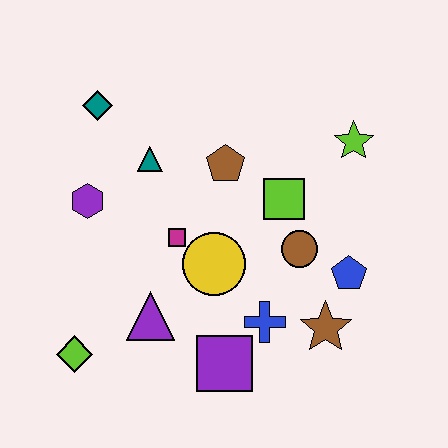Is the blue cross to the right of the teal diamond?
Yes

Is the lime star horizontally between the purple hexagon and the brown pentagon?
No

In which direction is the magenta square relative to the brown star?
The magenta square is to the left of the brown star.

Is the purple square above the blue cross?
No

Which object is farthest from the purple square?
The teal diamond is farthest from the purple square.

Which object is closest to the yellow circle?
The magenta square is closest to the yellow circle.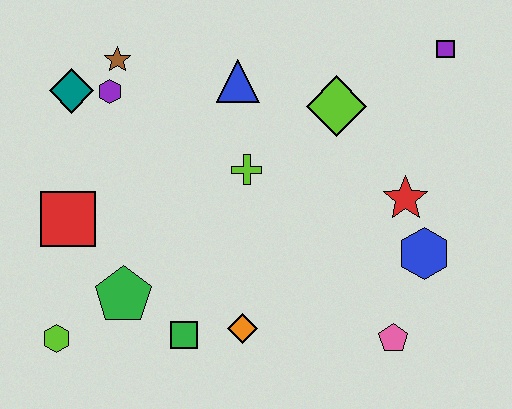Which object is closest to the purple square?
The lime diamond is closest to the purple square.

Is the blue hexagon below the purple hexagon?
Yes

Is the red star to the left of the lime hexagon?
No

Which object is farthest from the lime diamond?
The lime hexagon is farthest from the lime diamond.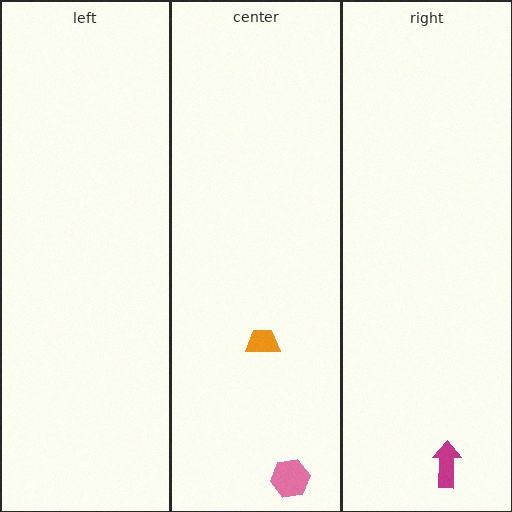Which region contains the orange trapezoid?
The center region.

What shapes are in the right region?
The magenta arrow.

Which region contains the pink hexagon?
The center region.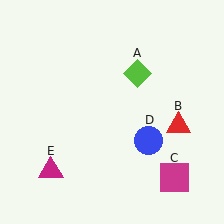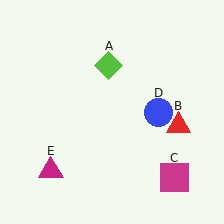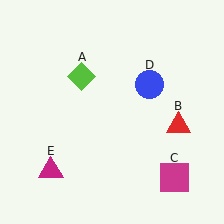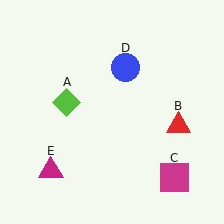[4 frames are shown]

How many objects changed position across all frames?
2 objects changed position: lime diamond (object A), blue circle (object D).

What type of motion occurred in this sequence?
The lime diamond (object A), blue circle (object D) rotated counterclockwise around the center of the scene.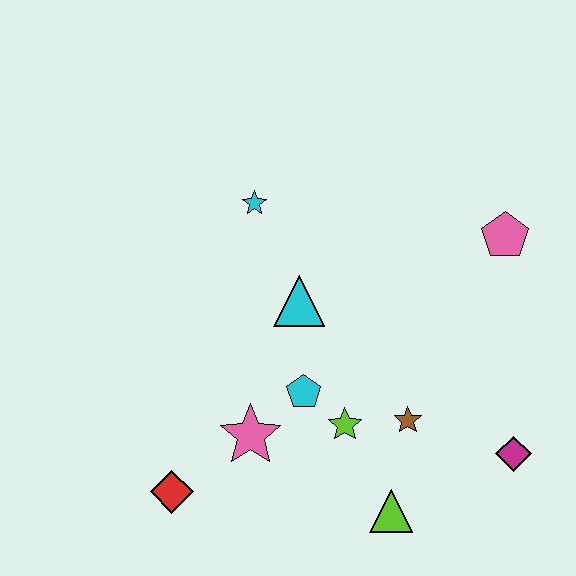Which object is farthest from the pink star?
The pink pentagon is farthest from the pink star.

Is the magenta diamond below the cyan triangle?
Yes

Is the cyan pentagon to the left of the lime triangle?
Yes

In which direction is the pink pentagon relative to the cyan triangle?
The pink pentagon is to the right of the cyan triangle.